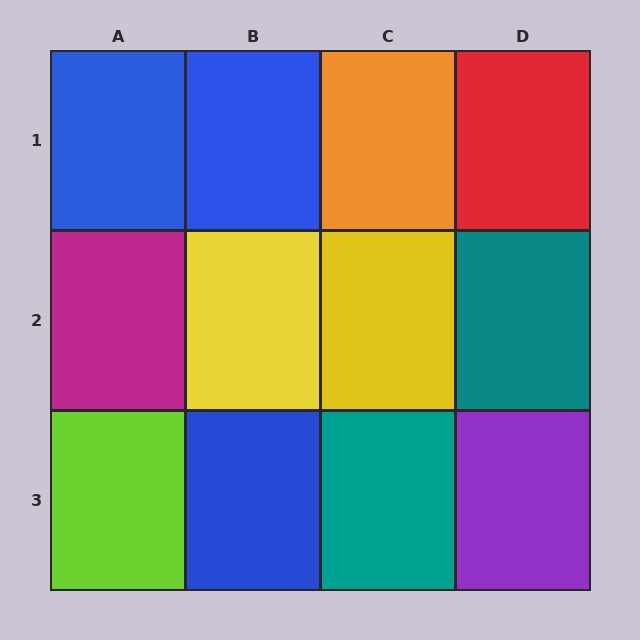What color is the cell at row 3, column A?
Lime.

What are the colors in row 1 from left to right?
Blue, blue, orange, red.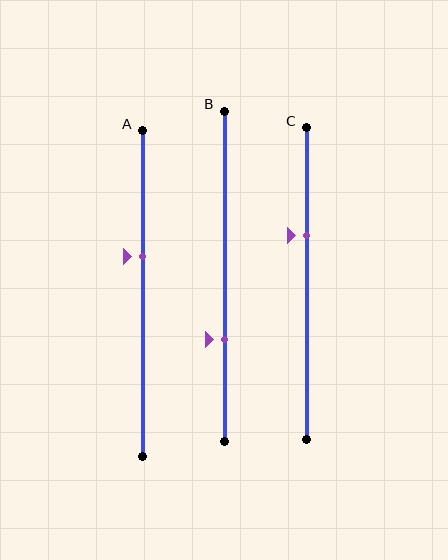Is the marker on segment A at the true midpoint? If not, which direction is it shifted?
No, the marker on segment A is shifted upward by about 11% of the segment length.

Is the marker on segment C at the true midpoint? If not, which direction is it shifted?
No, the marker on segment C is shifted upward by about 16% of the segment length.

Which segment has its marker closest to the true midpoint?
Segment A has its marker closest to the true midpoint.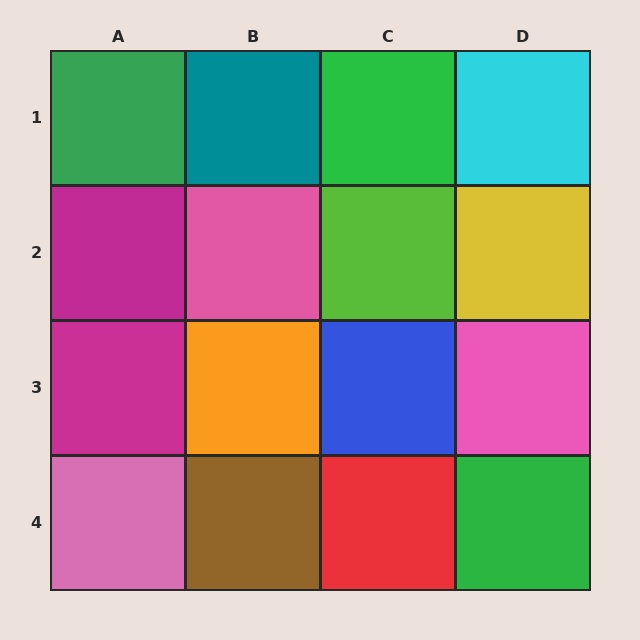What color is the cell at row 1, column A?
Green.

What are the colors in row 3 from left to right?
Magenta, orange, blue, pink.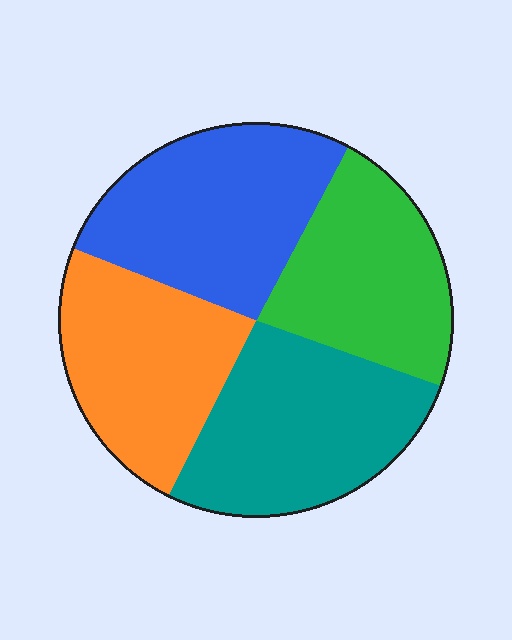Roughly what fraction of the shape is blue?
Blue takes up about one quarter (1/4) of the shape.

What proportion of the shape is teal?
Teal takes up about one quarter (1/4) of the shape.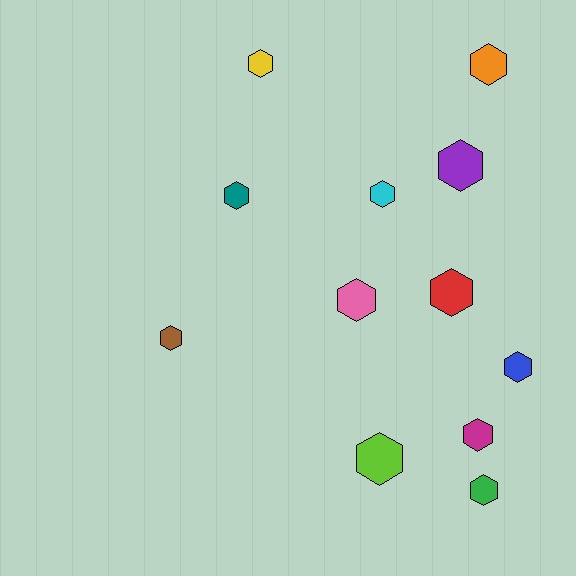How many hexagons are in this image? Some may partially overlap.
There are 12 hexagons.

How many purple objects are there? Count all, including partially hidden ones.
There is 1 purple object.